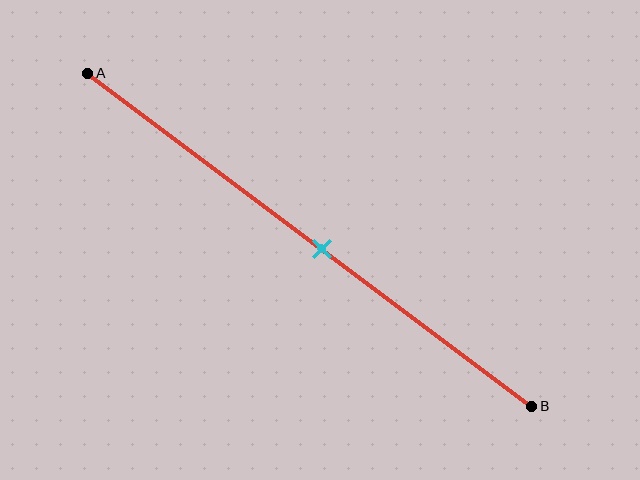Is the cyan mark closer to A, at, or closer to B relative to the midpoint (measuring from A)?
The cyan mark is approximately at the midpoint of segment AB.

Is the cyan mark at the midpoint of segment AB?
Yes, the mark is approximately at the midpoint.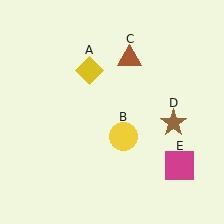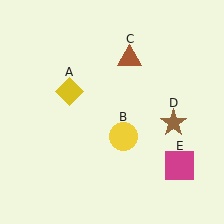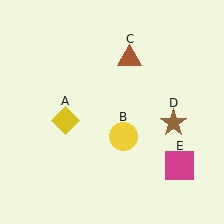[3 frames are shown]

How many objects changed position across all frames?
1 object changed position: yellow diamond (object A).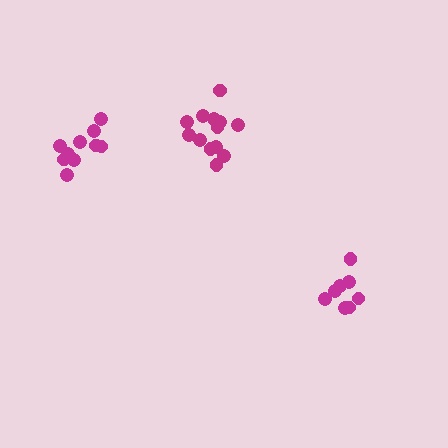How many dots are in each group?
Group 1: 13 dots, Group 2: 10 dots, Group 3: 8 dots (31 total).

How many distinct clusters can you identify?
There are 3 distinct clusters.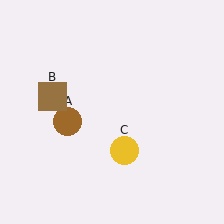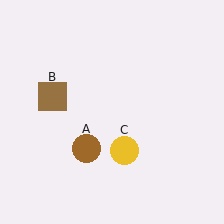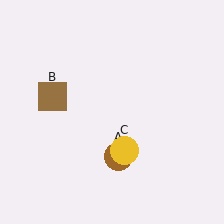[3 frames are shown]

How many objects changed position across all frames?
1 object changed position: brown circle (object A).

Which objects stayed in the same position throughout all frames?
Brown square (object B) and yellow circle (object C) remained stationary.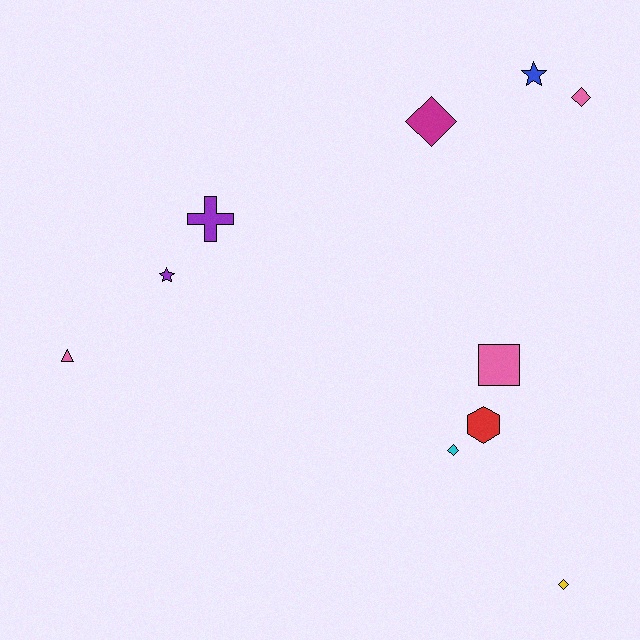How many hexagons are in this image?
There is 1 hexagon.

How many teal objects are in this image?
There are no teal objects.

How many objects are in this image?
There are 10 objects.